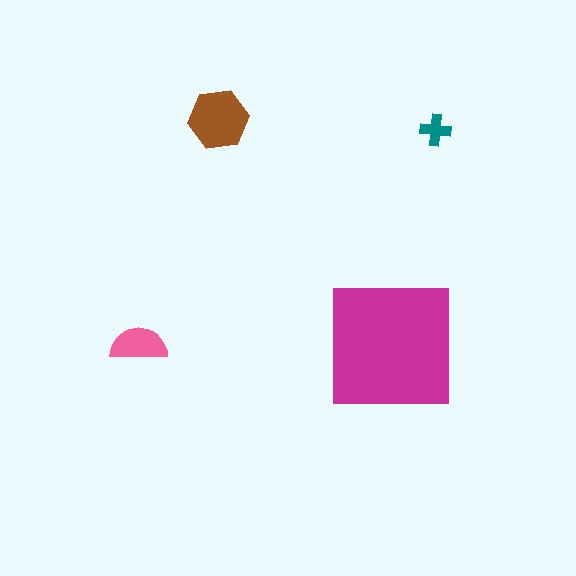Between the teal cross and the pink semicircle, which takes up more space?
The pink semicircle.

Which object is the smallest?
The teal cross.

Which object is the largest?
The magenta square.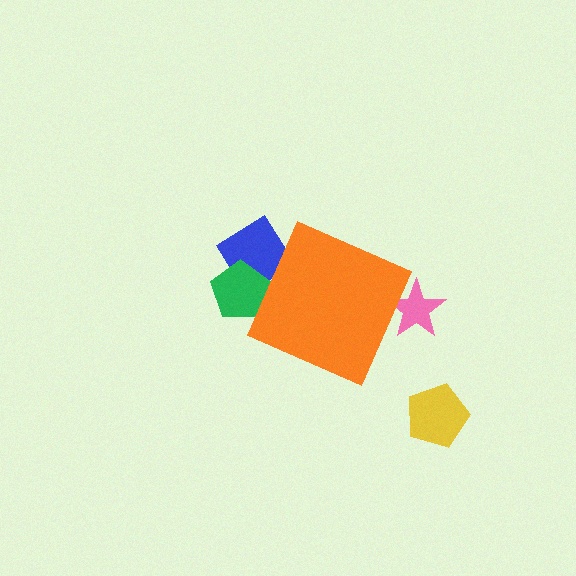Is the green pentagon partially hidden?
Yes, the green pentagon is partially hidden behind the orange diamond.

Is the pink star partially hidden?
Yes, the pink star is partially hidden behind the orange diamond.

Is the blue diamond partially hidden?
Yes, the blue diamond is partially hidden behind the orange diamond.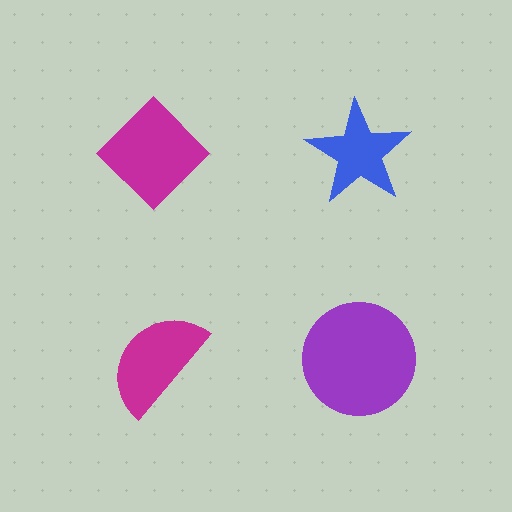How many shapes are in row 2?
2 shapes.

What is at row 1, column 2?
A blue star.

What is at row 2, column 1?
A magenta semicircle.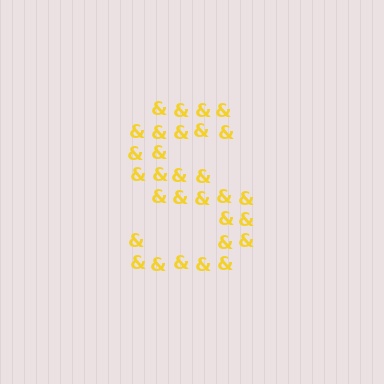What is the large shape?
The large shape is the letter S.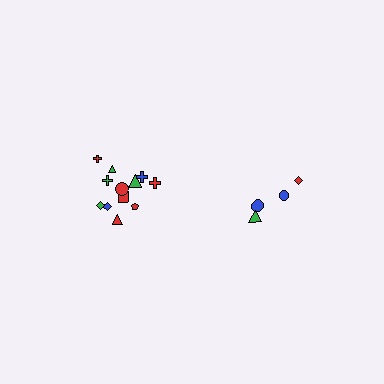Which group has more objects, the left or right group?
The left group.